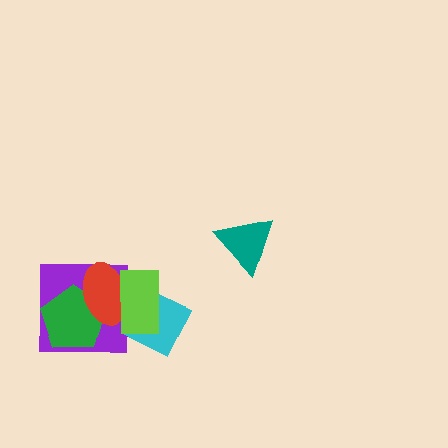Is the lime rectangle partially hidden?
No, no other shape covers it.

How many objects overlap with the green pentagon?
2 objects overlap with the green pentagon.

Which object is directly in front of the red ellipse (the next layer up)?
The cyan diamond is directly in front of the red ellipse.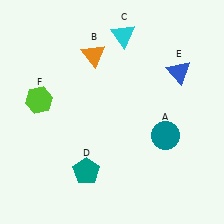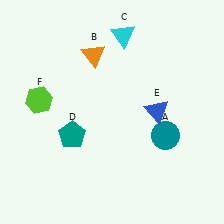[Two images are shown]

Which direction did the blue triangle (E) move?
The blue triangle (E) moved down.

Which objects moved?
The objects that moved are: the teal pentagon (D), the blue triangle (E).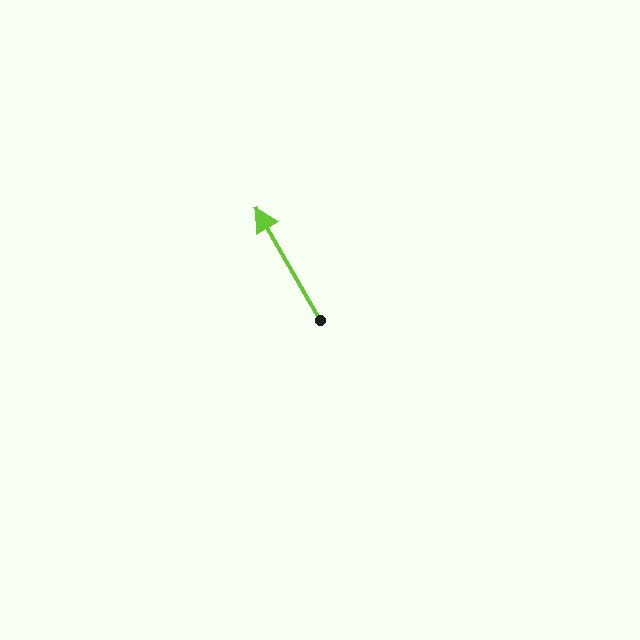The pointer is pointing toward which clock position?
Roughly 11 o'clock.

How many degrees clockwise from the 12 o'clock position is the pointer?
Approximately 330 degrees.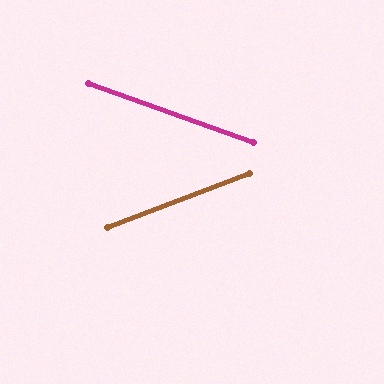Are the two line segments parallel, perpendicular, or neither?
Neither parallel nor perpendicular — they differ by about 40°.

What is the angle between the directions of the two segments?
Approximately 40 degrees.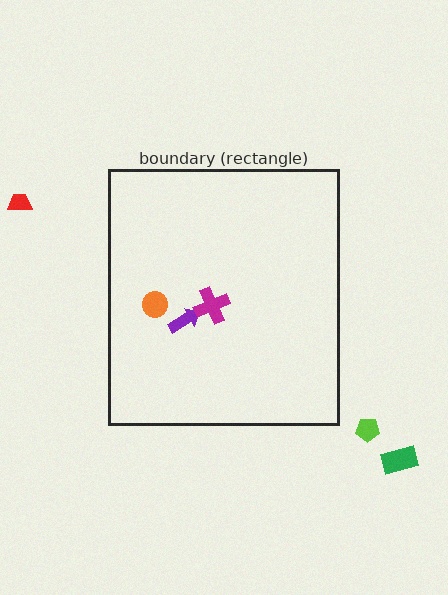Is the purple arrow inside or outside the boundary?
Inside.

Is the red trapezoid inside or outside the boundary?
Outside.